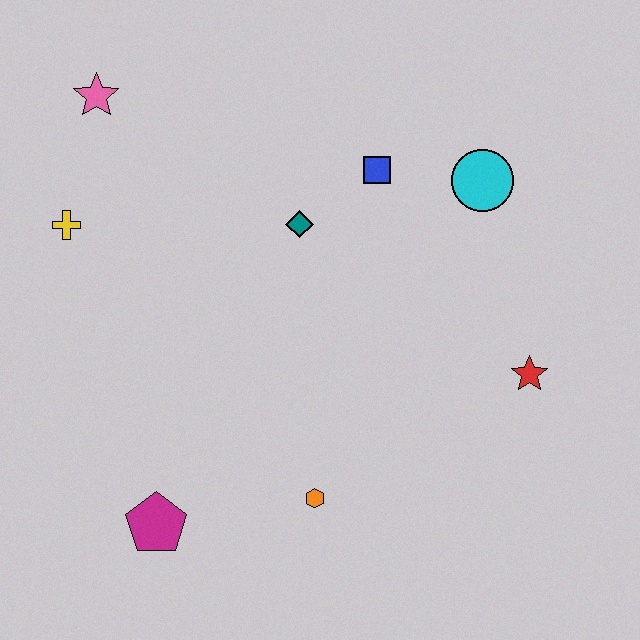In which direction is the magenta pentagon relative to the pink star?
The magenta pentagon is below the pink star.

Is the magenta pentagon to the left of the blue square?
Yes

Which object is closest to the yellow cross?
The pink star is closest to the yellow cross.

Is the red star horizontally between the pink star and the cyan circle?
No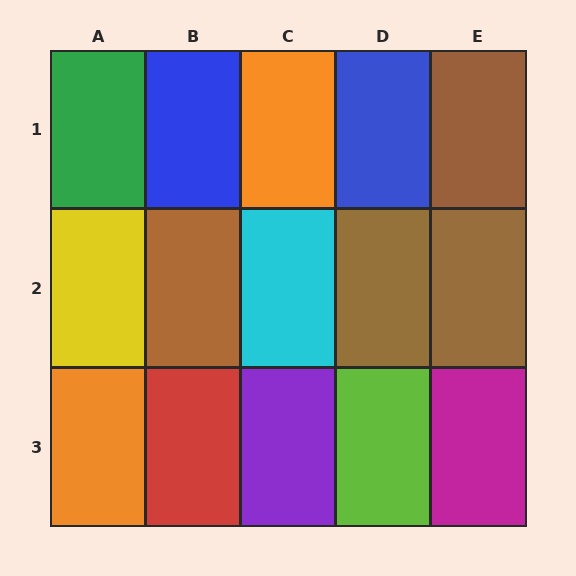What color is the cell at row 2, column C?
Cyan.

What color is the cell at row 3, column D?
Lime.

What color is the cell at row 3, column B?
Red.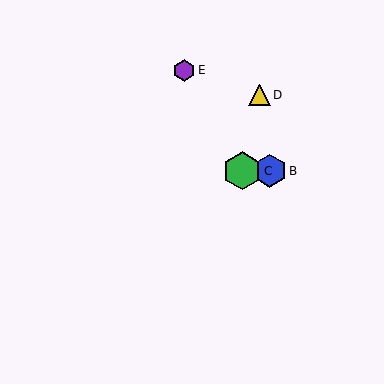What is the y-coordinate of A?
Object A is at y≈171.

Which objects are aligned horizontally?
Objects A, B, C are aligned horizontally.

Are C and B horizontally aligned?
Yes, both are at y≈171.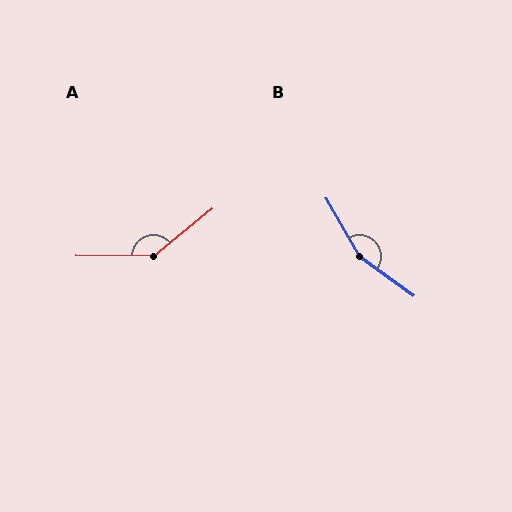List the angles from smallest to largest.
A (140°), B (156°).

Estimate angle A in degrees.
Approximately 140 degrees.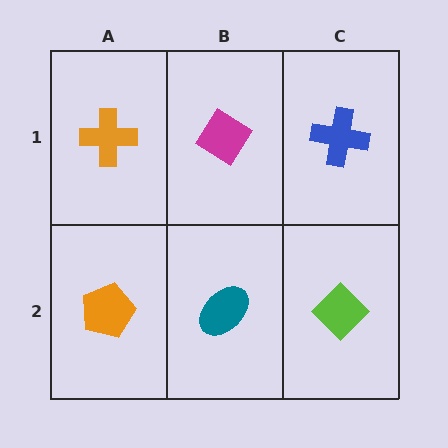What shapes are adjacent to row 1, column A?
An orange pentagon (row 2, column A), a magenta diamond (row 1, column B).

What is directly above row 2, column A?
An orange cross.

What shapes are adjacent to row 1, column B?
A teal ellipse (row 2, column B), an orange cross (row 1, column A), a blue cross (row 1, column C).